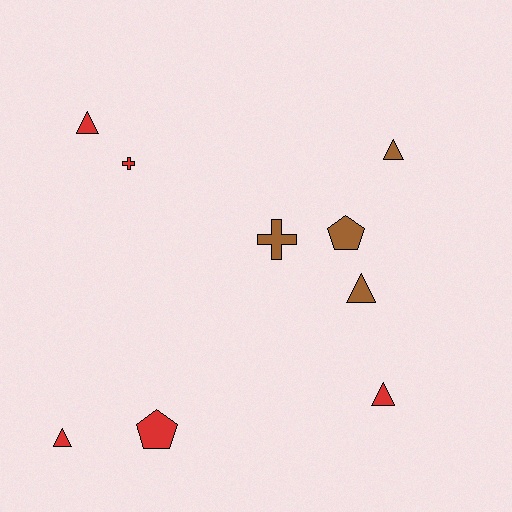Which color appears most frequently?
Red, with 5 objects.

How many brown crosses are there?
There is 1 brown cross.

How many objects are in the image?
There are 9 objects.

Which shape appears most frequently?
Triangle, with 5 objects.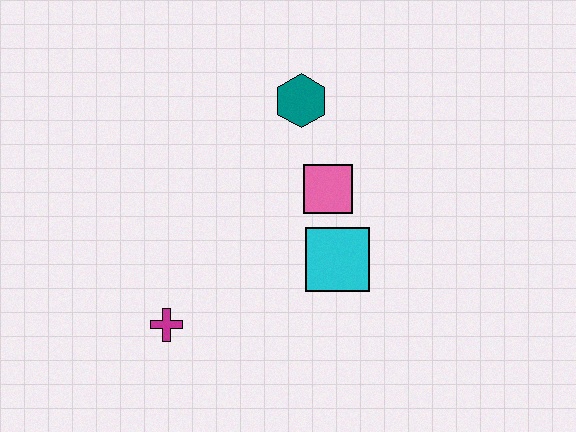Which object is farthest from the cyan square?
The magenta cross is farthest from the cyan square.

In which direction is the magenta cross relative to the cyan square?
The magenta cross is to the left of the cyan square.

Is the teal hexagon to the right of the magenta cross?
Yes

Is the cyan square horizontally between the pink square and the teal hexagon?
No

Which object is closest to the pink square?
The cyan square is closest to the pink square.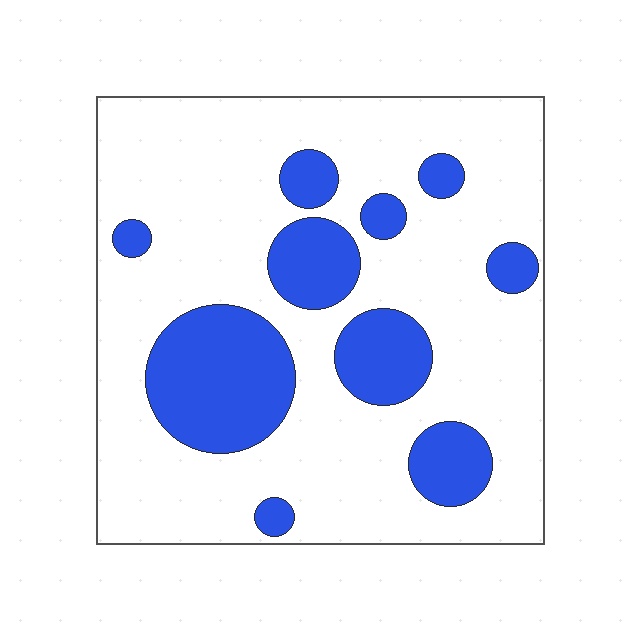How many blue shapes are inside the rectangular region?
10.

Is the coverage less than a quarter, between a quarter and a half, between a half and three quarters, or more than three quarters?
Less than a quarter.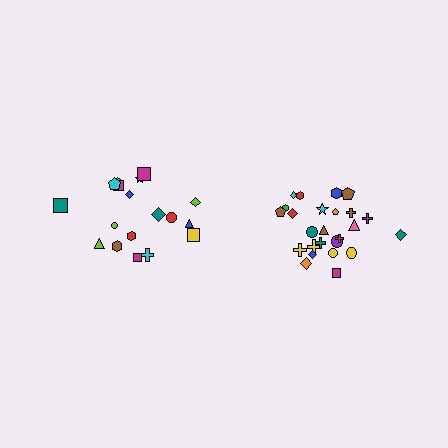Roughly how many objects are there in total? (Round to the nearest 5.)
Roughly 45 objects in total.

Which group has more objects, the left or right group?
The right group.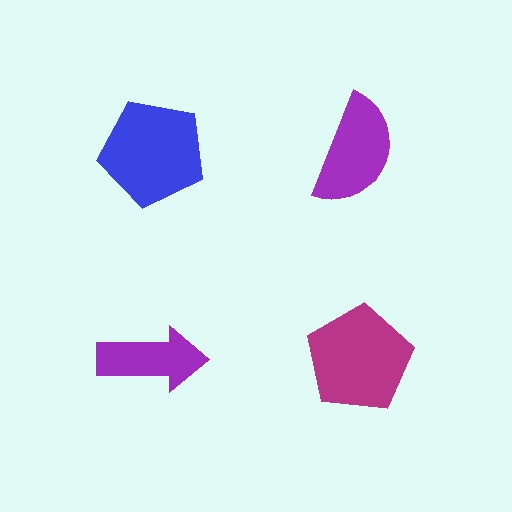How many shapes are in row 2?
2 shapes.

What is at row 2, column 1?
A purple arrow.